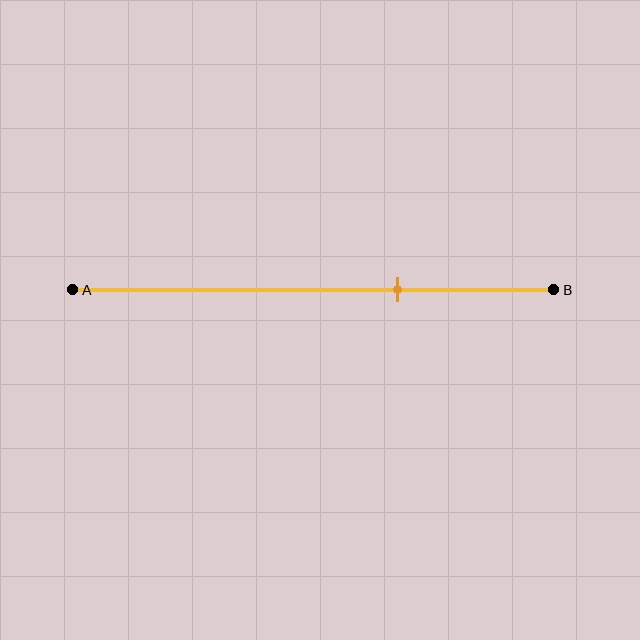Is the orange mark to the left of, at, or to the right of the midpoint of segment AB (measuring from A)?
The orange mark is to the right of the midpoint of segment AB.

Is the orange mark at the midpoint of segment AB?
No, the mark is at about 70% from A, not at the 50% midpoint.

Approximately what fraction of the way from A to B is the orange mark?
The orange mark is approximately 70% of the way from A to B.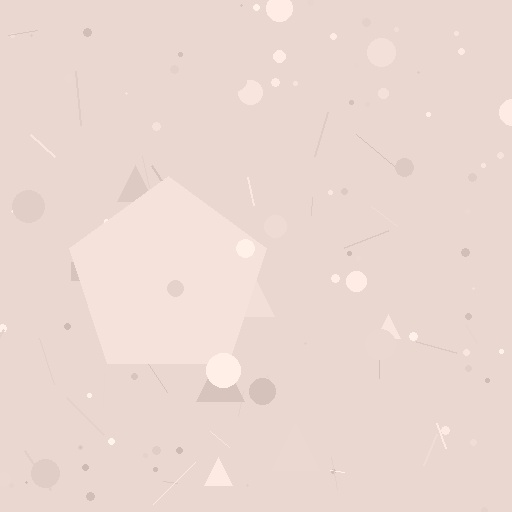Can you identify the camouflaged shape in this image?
The camouflaged shape is a pentagon.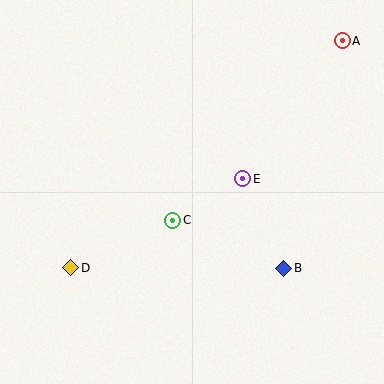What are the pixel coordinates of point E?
Point E is at (243, 179).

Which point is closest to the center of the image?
Point C at (173, 220) is closest to the center.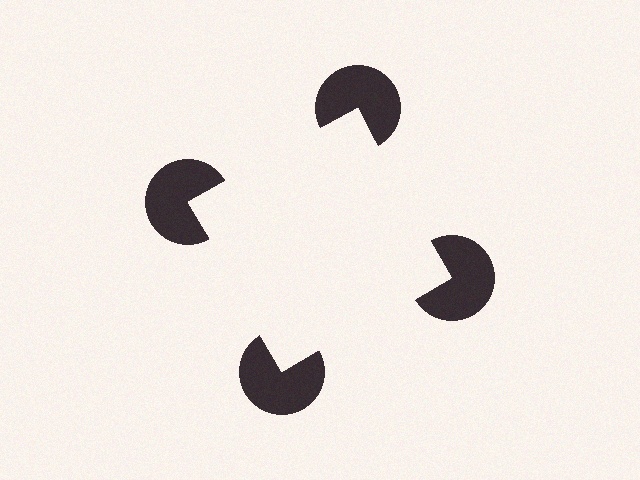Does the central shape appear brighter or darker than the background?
It typically appears slightly brighter than the background, even though no actual brightness change is drawn.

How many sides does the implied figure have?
4 sides.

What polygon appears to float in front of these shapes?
An illusory square — its edges are inferred from the aligned wedge cuts in the pac-man discs, not physically drawn.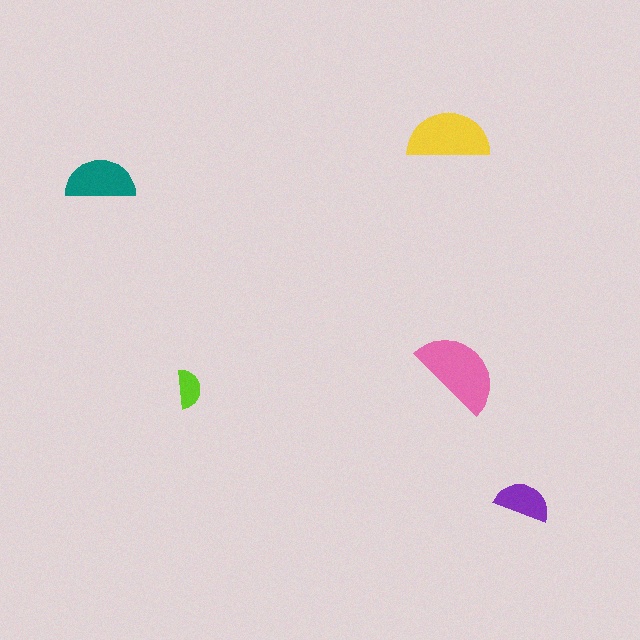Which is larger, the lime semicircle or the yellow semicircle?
The yellow one.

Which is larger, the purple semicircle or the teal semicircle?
The teal one.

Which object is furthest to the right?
The purple semicircle is rightmost.